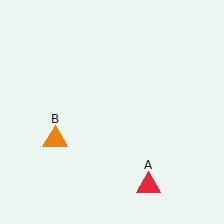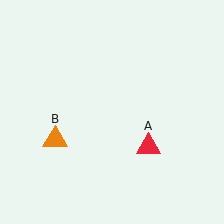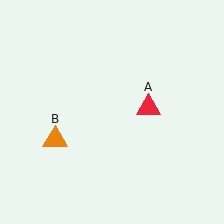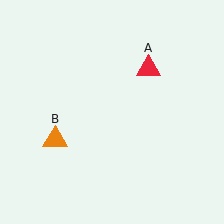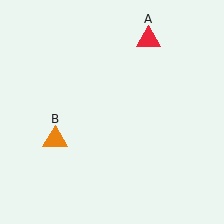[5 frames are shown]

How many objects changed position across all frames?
1 object changed position: red triangle (object A).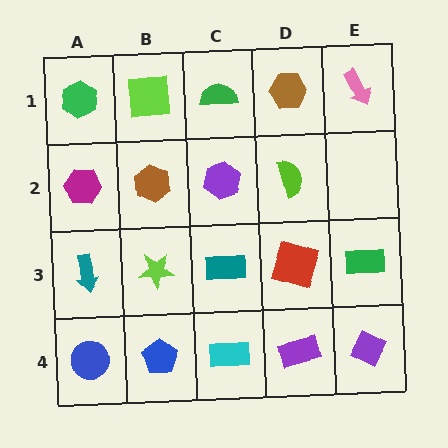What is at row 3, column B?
A lime star.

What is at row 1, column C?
A green semicircle.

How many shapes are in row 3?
5 shapes.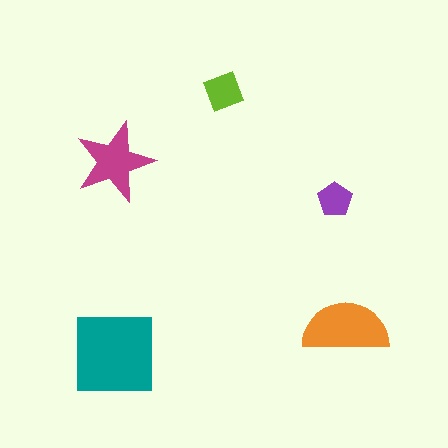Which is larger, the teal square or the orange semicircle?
The teal square.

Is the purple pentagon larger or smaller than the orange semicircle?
Smaller.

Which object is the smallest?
The purple pentagon.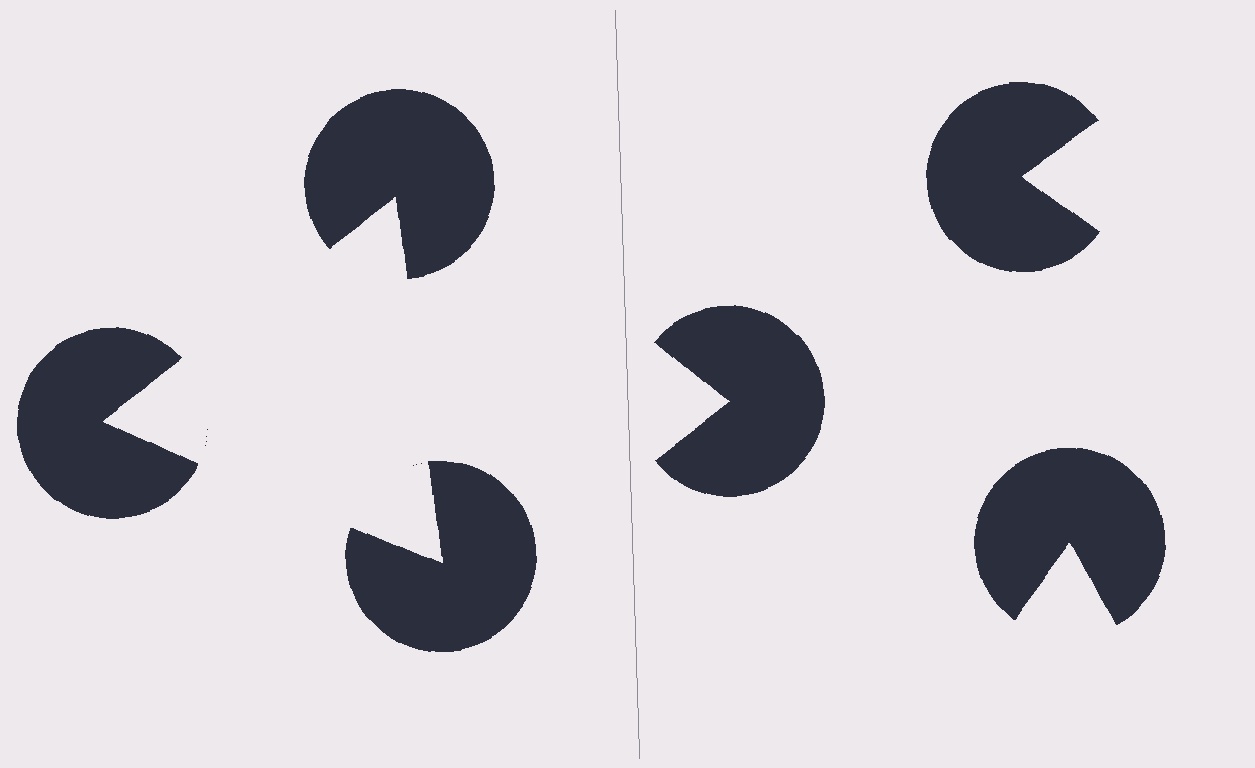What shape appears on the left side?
An illusory triangle.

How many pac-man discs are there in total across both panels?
6 — 3 on each side.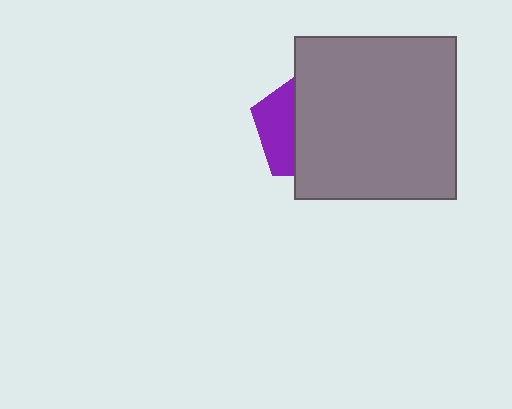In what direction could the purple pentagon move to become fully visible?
The purple pentagon could move left. That would shift it out from behind the gray square entirely.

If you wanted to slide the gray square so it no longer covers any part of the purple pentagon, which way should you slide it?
Slide it right — that is the most direct way to separate the two shapes.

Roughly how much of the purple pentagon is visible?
A small part of it is visible (roughly 33%).